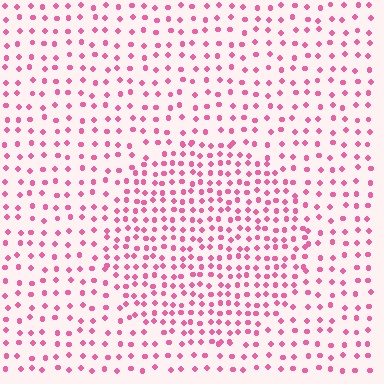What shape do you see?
I see a circle.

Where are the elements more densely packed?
The elements are more densely packed inside the circle boundary.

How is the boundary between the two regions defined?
The boundary is defined by a change in element density (approximately 1.8x ratio). All elements are the same color, size, and shape.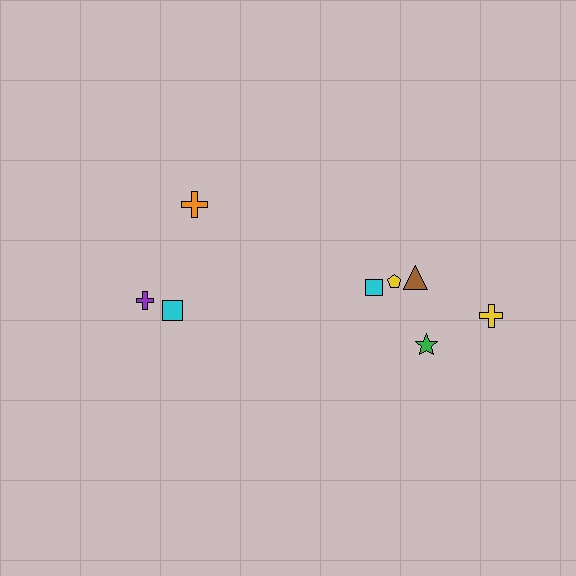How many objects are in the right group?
There are 5 objects.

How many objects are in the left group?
There are 3 objects.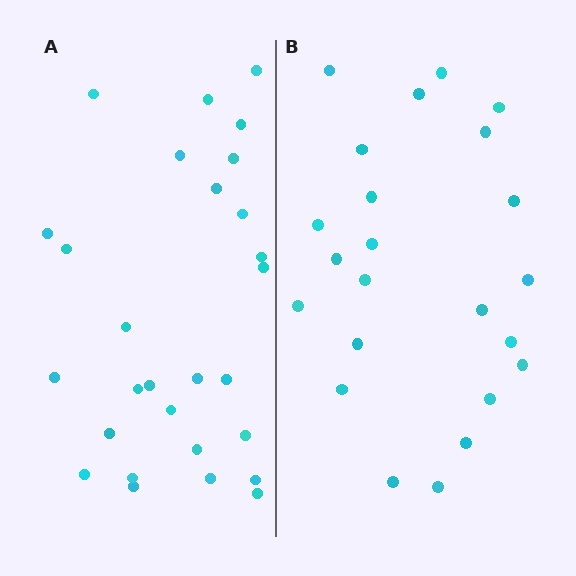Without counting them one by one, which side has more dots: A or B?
Region A (the left region) has more dots.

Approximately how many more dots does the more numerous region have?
Region A has about 5 more dots than region B.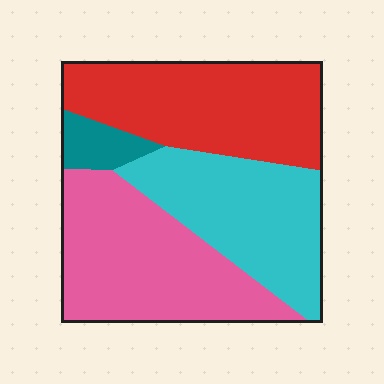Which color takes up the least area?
Teal, at roughly 5%.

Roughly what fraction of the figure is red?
Red takes up about one third (1/3) of the figure.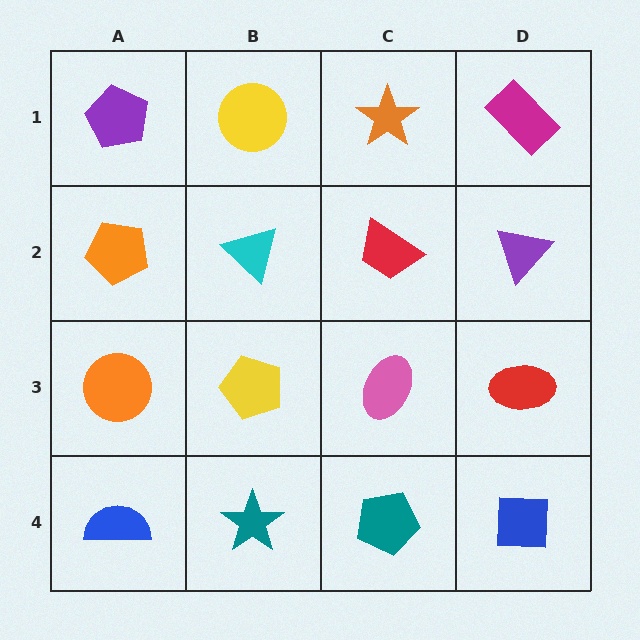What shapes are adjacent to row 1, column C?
A red trapezoid (row 2, column C), a yellow circle (row 1, column B), a magenta rectangle (row 1, column D).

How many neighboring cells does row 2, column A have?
3.